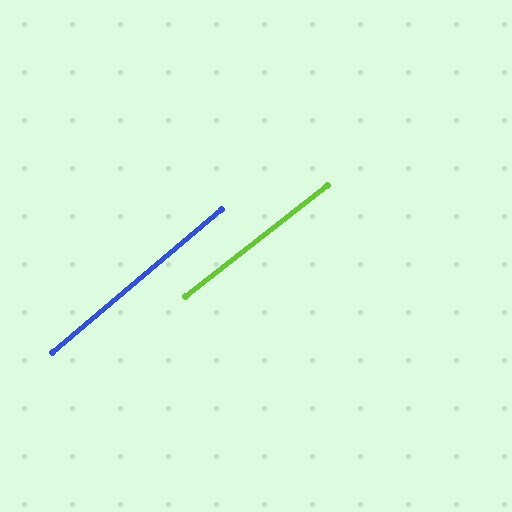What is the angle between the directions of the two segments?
Approximately 2 degrees.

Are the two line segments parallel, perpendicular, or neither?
Parallel — their directions differ by only 2.0°.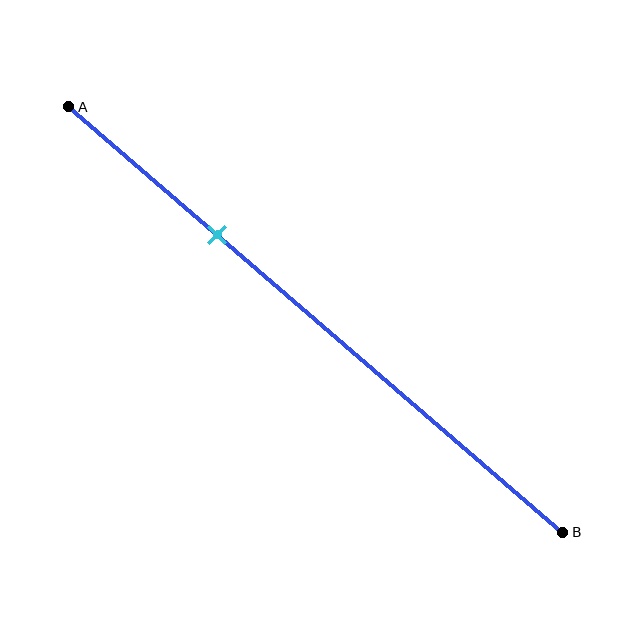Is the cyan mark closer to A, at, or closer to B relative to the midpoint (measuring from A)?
The cyan mark is closer to point A than the midpoint of segment AB.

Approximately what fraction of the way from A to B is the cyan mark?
The cyan mark is approximately 30% of the way from A to B.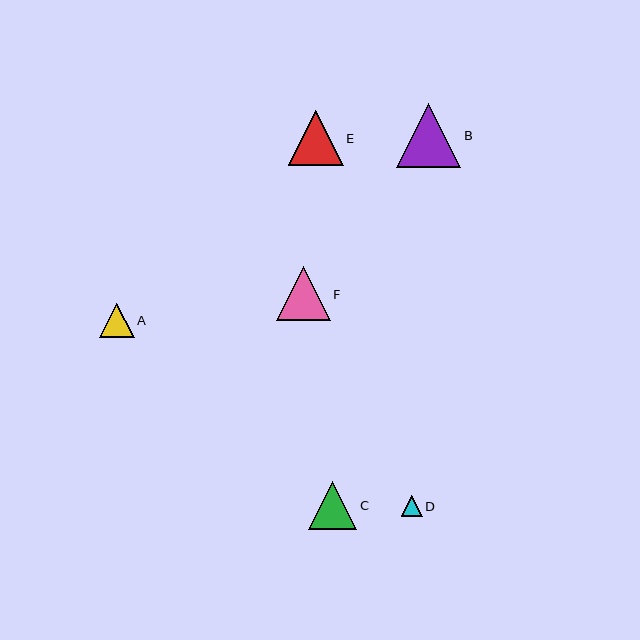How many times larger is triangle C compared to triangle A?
Triangle C is approximately 1.4 times the size of triangle A.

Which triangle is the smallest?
Triangle D is the smallest with a size of approximately 21 pixels.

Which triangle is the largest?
Triangle B is the largest with a size of approximately 65 pixels.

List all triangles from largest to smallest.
From largest to smallest: B, E, F, C, A, D.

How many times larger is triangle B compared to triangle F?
Triangle B is approximately 1.2 times the size of triangle F.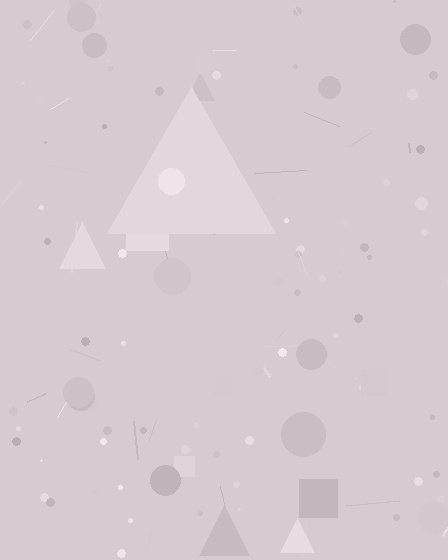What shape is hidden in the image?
A triangle is hidden in the image.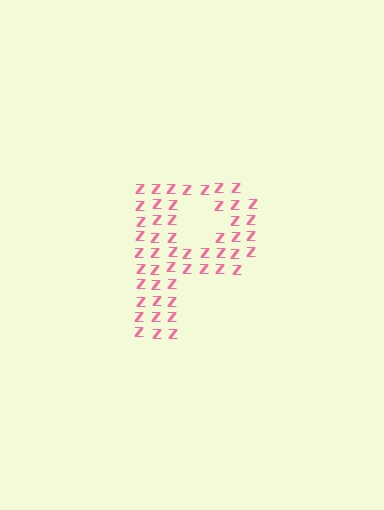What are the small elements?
The small elements are letter Z's.